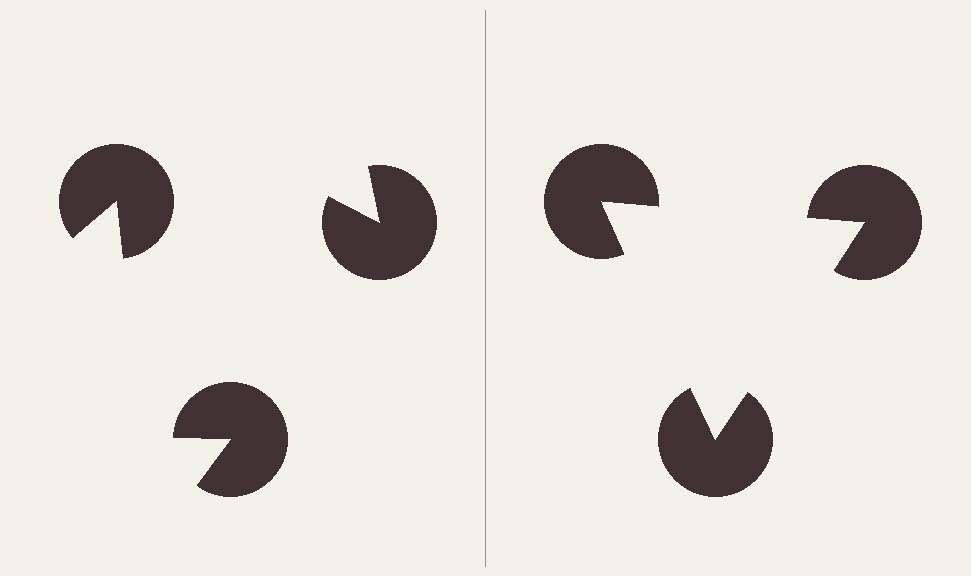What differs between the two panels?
The pac-man discs are positioned identically on both sides; only the wedge orientations differ. On the right they align to a triangle; on the left they are misaligned.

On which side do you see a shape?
An illusory triangle appears on the right side. On the left side the wedge cuts are rotated, so no coherent shape forms.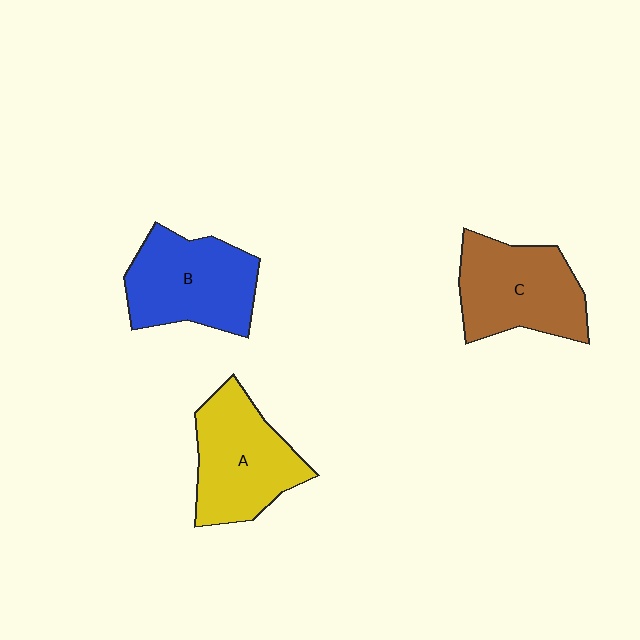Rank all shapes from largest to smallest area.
From largest to smallest: B (blue), A (yellow), C (brown).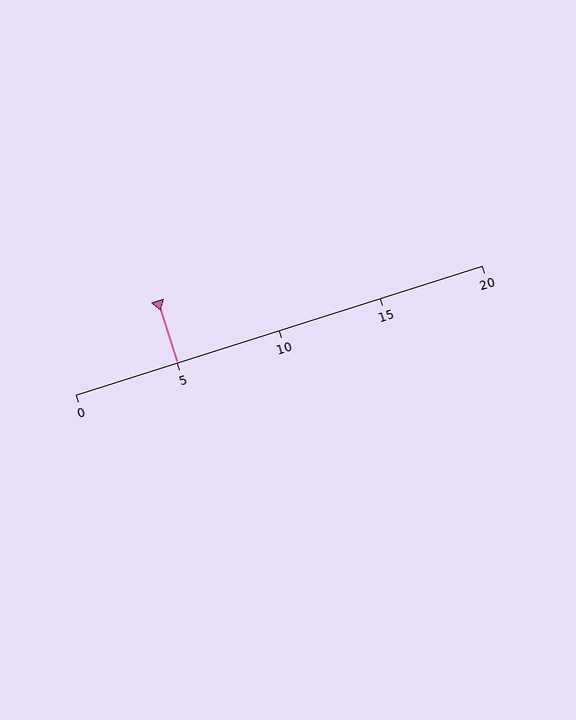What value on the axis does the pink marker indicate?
The marker indicates approximately 5.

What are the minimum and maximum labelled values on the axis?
The axis runs from 0 to 20.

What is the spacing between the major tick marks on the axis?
The major ticks are spaced 5 apart.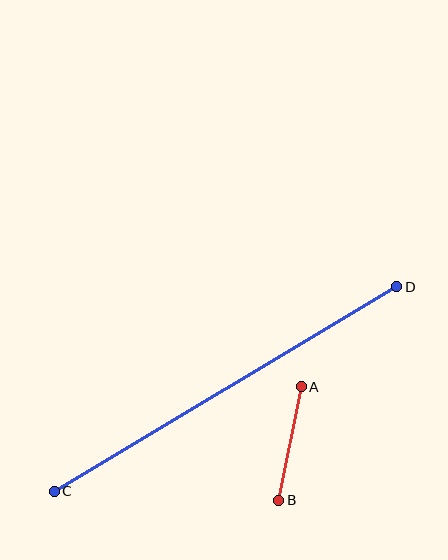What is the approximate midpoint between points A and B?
The midpoint is at approximately (290, 444) pixels.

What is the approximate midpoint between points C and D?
The midpoint is at approximately (225, 389) pixels.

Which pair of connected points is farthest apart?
Points C and D are farthest apart.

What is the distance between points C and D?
The distance is approximately 399 pixels.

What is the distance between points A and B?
The distance is approximately 116 pixels.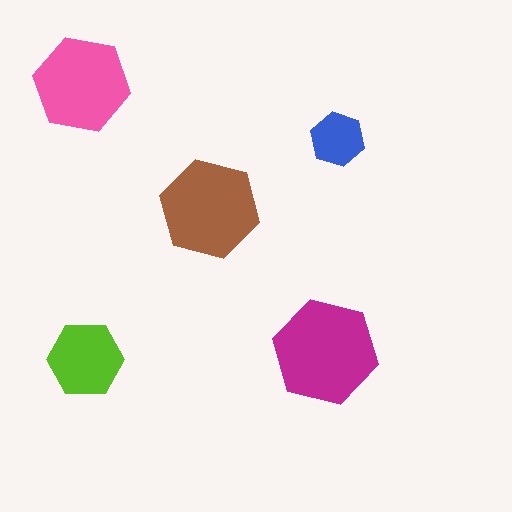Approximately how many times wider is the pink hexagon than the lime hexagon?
About 1.5 times wider.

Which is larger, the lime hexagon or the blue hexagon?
The lime one.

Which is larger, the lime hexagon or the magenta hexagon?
The magenta one.